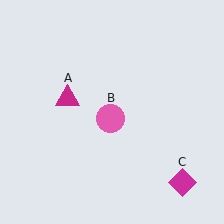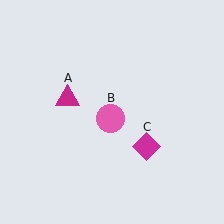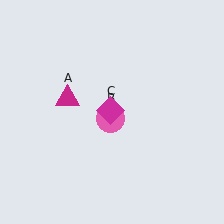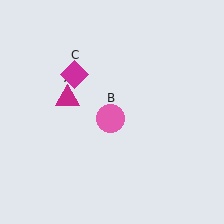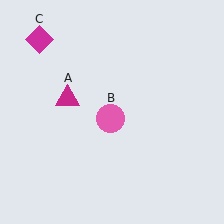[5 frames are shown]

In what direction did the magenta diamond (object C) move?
The magenta diamond (object C) moved up and to the left.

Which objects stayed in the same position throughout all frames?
Magenta triangle (object A) and pink circle (object B) remained stationary.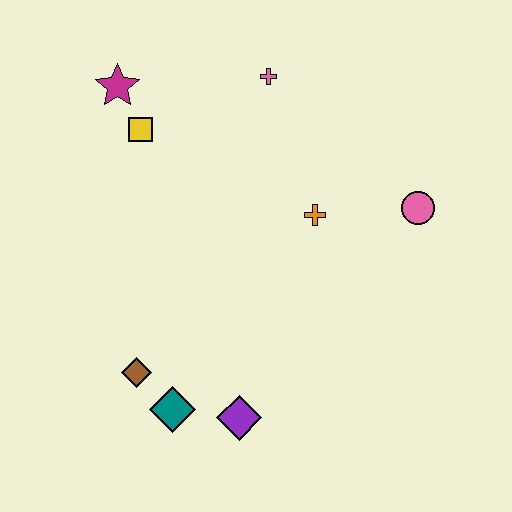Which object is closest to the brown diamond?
The teal diamond is closest to the brown diamond.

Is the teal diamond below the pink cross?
Yes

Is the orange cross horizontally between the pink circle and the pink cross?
Yes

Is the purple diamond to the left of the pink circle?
Yes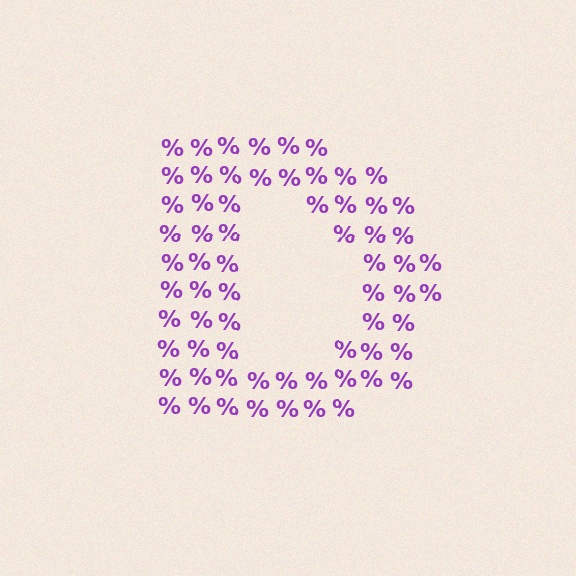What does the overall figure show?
The overall figure shows the letter D.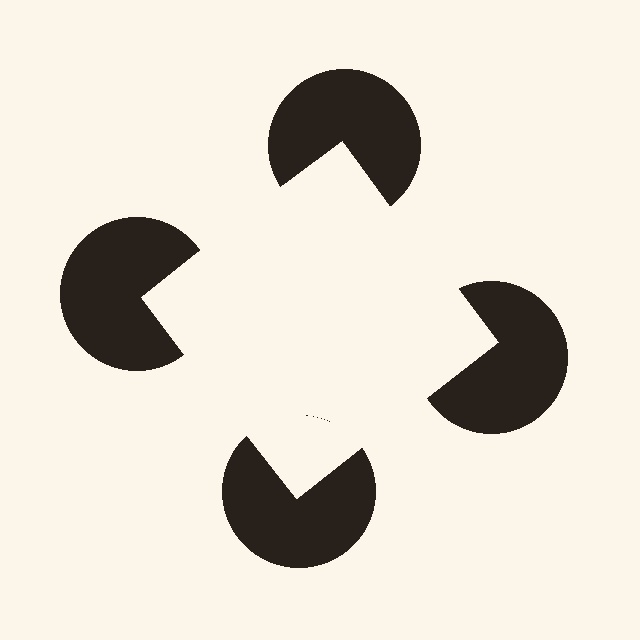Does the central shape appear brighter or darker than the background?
It typically appears slightly brighter than the background, even though no actual brightness change is drawn.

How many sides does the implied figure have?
4 sides.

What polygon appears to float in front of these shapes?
An illusory square — its edges are inferred from the aligned wedge cuts in the pac-man discs, not physically drawn.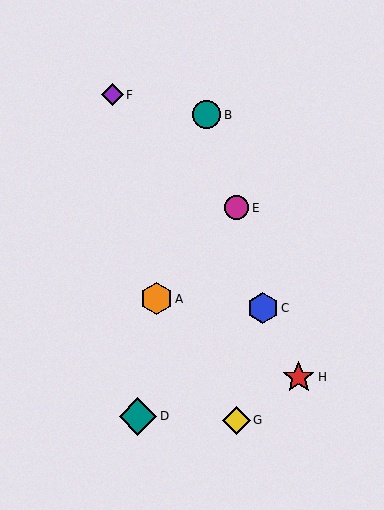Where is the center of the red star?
The center of the red star is at (299, 377).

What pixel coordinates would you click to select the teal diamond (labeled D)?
Click at (138, 416) to select the teal diamond D.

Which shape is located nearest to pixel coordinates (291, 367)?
The red star (labeled H) at (299, 377) is nearest to that location.